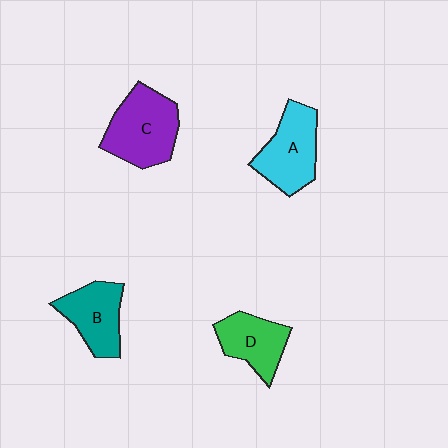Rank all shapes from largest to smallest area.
From largest to smallest: C (purple), A (cyan), B (teal), D (green).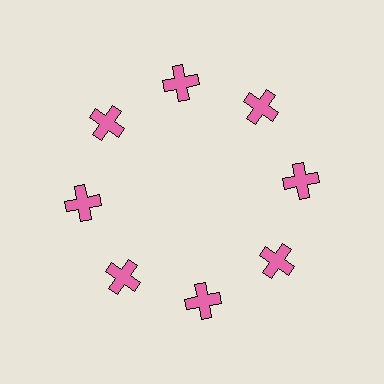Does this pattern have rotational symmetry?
Yes, this pattern has 8-fold rotational symmetry. It looks the same after rotating 45 degrees around the center.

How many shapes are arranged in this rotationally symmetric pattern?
There are 8 shapes, arranged in 8 groups of 1.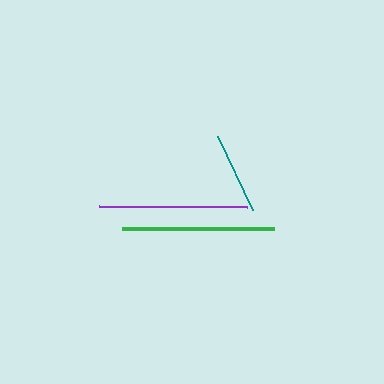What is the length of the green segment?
The green segment is approximately 152 pixels long.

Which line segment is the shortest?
The teal line is the shortest at approximately 82 pixels.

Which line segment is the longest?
The green line is the longest at approximately 152 pixels.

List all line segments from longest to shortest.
From longest to shortest: green, purple, teal.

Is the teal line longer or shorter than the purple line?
The purple line is longer than the teal line.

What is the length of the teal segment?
The teal segment is approximately 82 pixels long.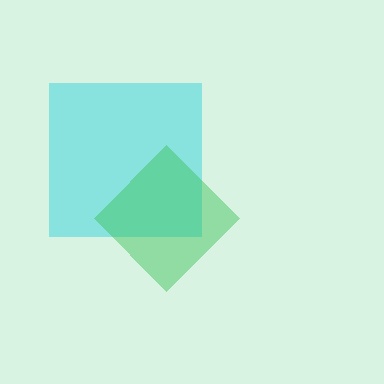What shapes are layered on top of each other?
The layered shapes are: a cyan square, a green diamond.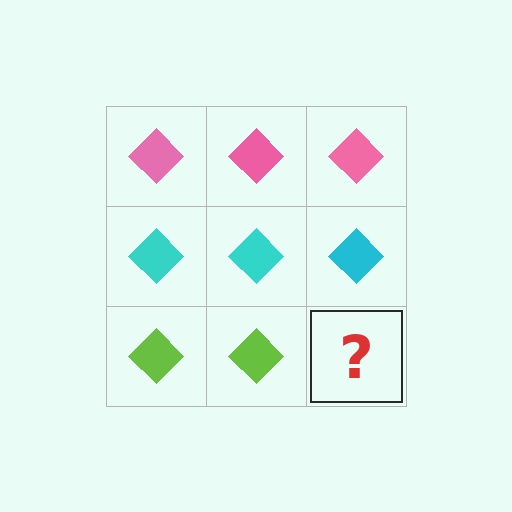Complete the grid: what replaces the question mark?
The question mark should be replaced with a lime diamond.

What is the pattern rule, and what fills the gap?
The rule is that each row has a consistent color. The gap should be filled with a lime diamond.